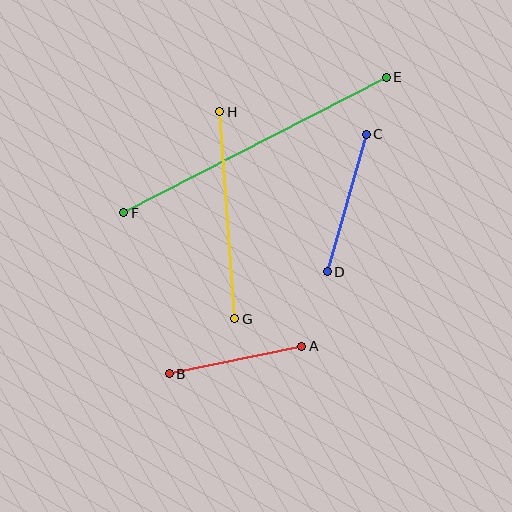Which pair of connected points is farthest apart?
Points E and F are farthest apart.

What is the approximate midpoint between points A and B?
The midpoint is at approximately (236, 360) pixels.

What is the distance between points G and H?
The distance is approximately 207 pixels.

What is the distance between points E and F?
The distance is approximately 296 pixels.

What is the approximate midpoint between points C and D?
The midpoint is at approximately (347, 203) pixels.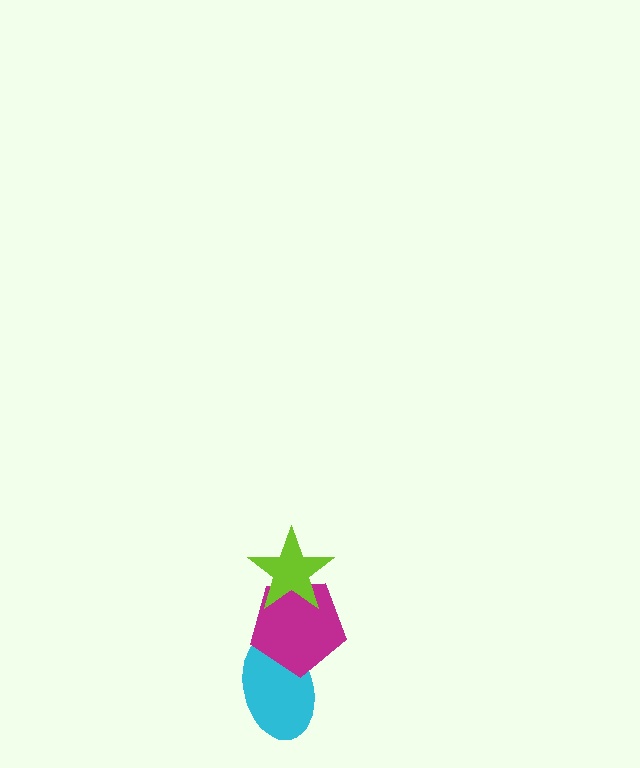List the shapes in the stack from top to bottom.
From top to bottom: the lime star, the magenta pentagon, the cyan ellipse.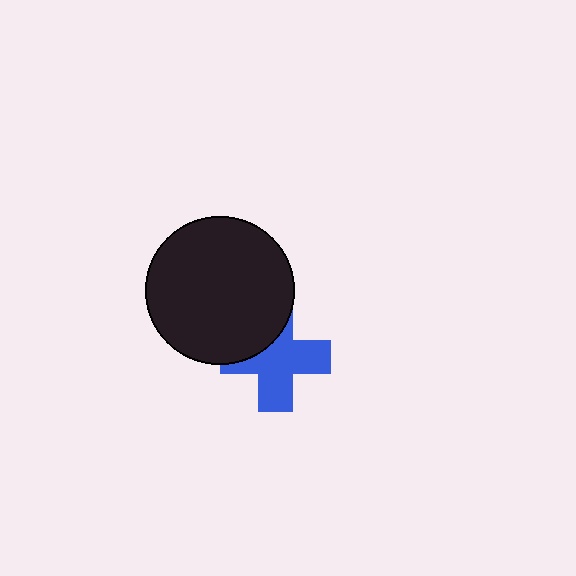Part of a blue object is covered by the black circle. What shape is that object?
It is a cross.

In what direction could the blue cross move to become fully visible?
The blue cross could move toward the lower-right. That would shift it out from behind the black circle entirely.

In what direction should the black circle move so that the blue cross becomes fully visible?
The black circle should move toward the upper-left. That is the shortest direction to clear the overlap and leave the blue cross fully visible.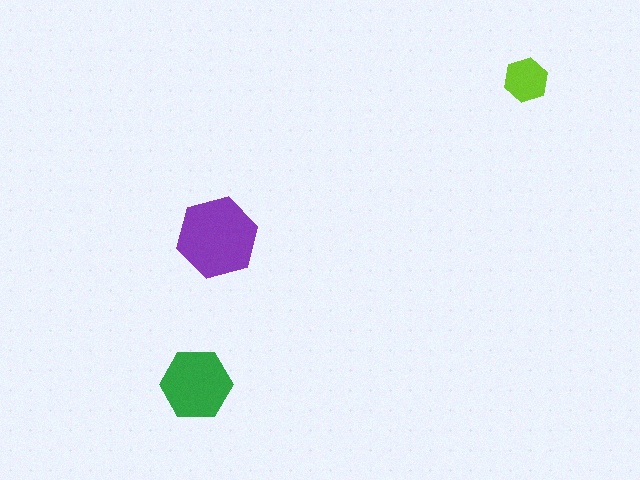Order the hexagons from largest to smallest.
the purple one, the green one, the lime one.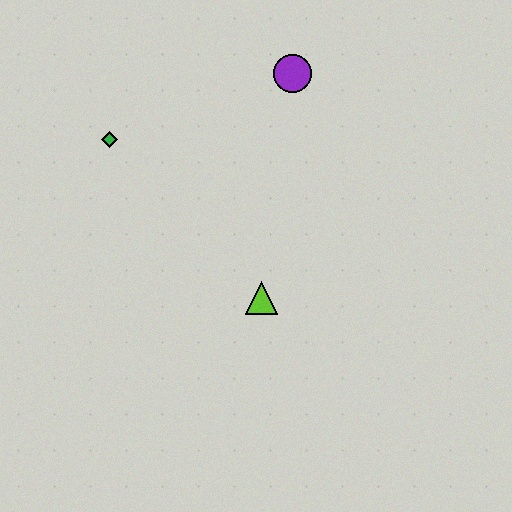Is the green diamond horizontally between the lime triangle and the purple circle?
No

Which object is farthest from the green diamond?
The lime triangle is farthest from the green diamond.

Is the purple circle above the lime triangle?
Yes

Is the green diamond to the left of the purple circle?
Yes